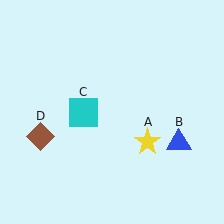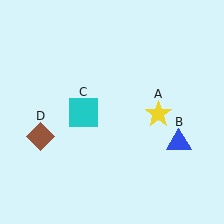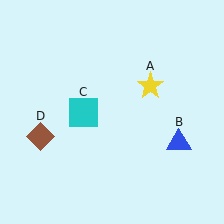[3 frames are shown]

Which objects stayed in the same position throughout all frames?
Blue triangle (object B) and cyan square (object C) and brown diamond (object D) remained stationary.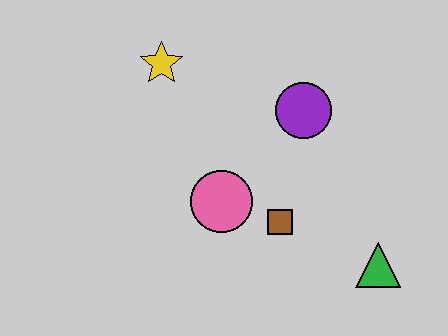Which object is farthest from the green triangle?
The yellow star is farthest from the green triangle.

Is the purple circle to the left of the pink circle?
No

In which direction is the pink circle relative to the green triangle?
The pink circle is to the left of the green triangle.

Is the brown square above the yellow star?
No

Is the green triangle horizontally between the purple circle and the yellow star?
No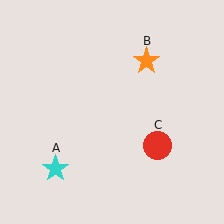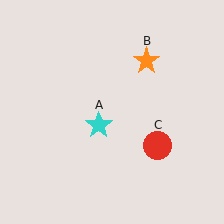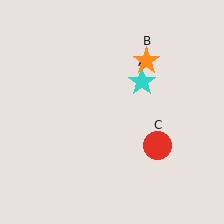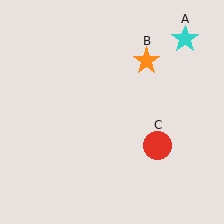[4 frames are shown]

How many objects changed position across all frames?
1 object changed position: cyan star (object A).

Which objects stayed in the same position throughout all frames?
Orange star (object B) and red circle (object C) remained stationary.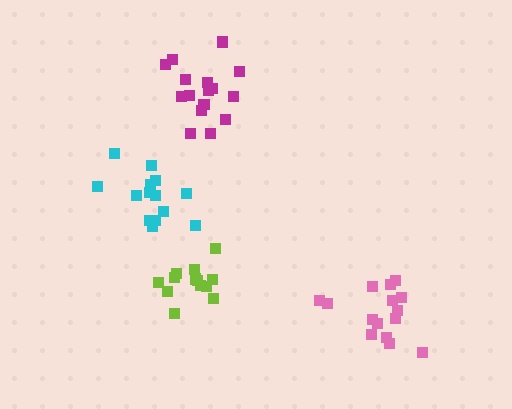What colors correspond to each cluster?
The clusters are colored: magenta, lime, cyan, pink.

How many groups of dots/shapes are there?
There are 4 groups.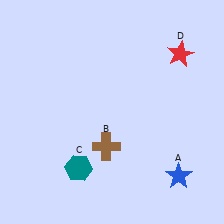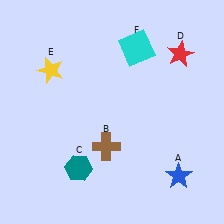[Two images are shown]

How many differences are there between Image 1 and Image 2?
There are 2 differences between the two images.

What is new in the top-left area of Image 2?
A yellow star (E) was added in the top-left area of Image 2.